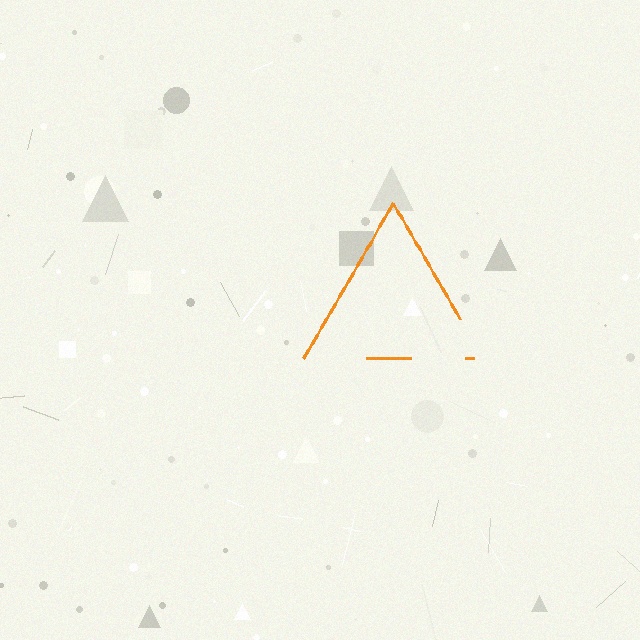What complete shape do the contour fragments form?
The contour fragments form a triangle.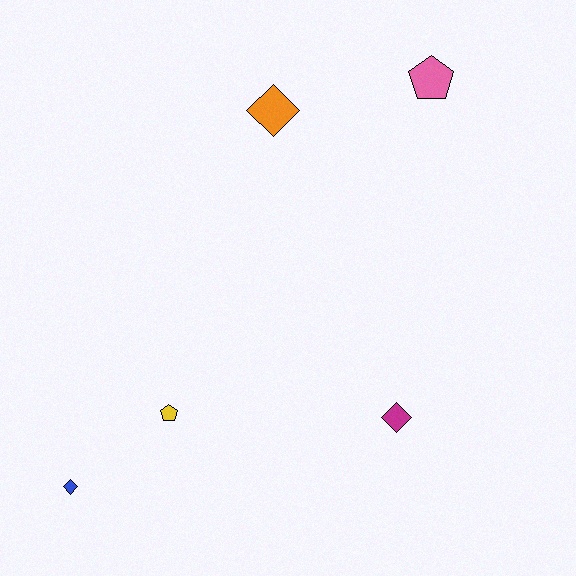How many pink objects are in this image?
There is 1 pink object.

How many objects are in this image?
There are 5 objects.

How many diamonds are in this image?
There are 3 diamonds.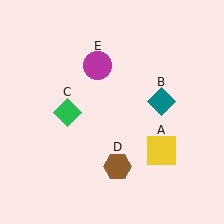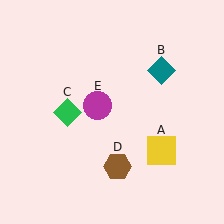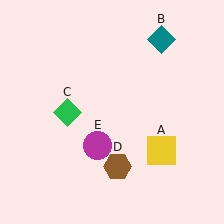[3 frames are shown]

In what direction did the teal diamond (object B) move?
The teal diamond (object B) moved up.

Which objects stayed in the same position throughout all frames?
Yellow square (object A) and green diamond (object C) and brown hexagon (object D) remained stationary.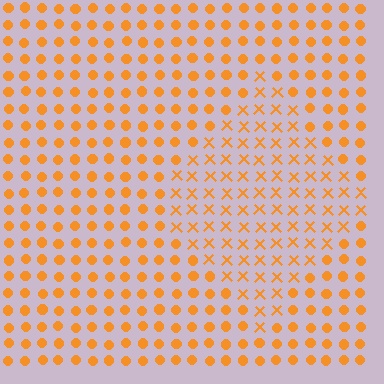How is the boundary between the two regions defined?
The boundary is defined by a change in element shape: X marks inside vs. circles outside. All elements share the same color and spacing.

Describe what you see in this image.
The image is filled with small orange elements arranged in a uniform grid. A diamond-shaped region contains X marks, while the surrounding area contains circles. The boundary is defined purely by the change in element shape.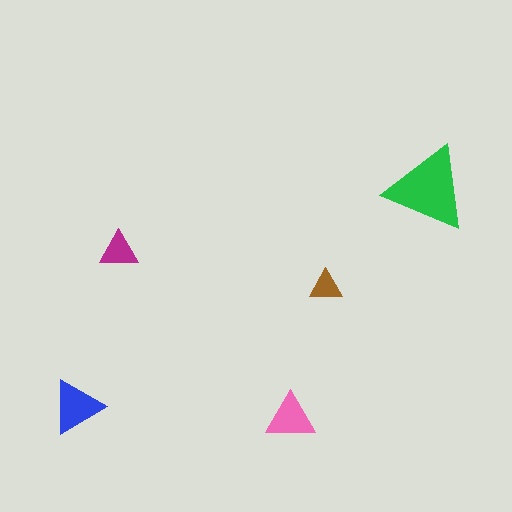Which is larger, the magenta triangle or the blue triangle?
The blue one.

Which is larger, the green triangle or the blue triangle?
The green one.